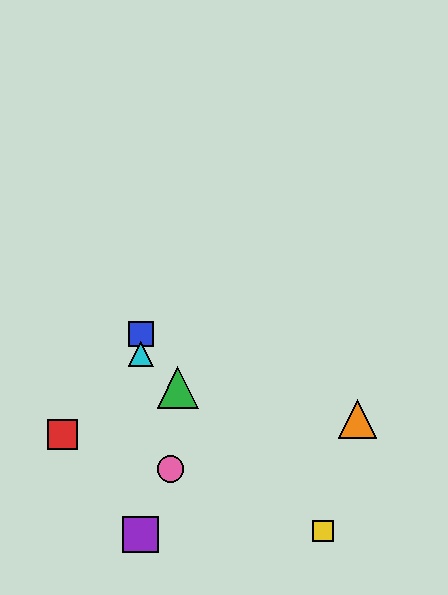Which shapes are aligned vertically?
The blue square, the purple square, the cyan triangle are aligned vertically.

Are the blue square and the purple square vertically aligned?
Yes, both are at x≈141.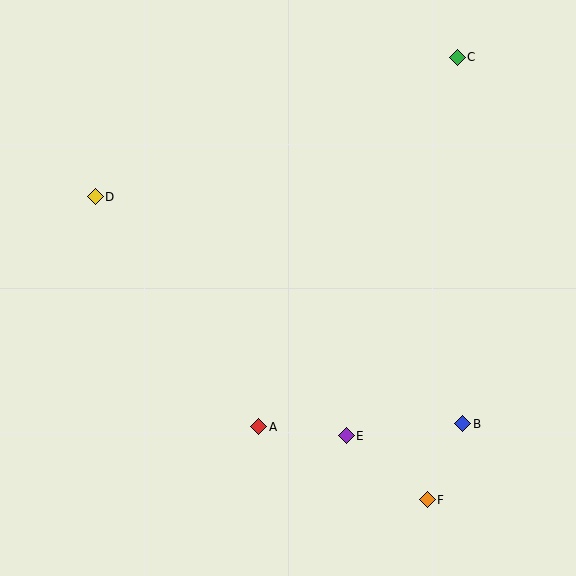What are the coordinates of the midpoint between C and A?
The midpoint between C and A is at (358, 242).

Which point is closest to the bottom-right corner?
Point F is closest to the bottom-right corner.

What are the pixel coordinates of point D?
Point D is at (95, 197).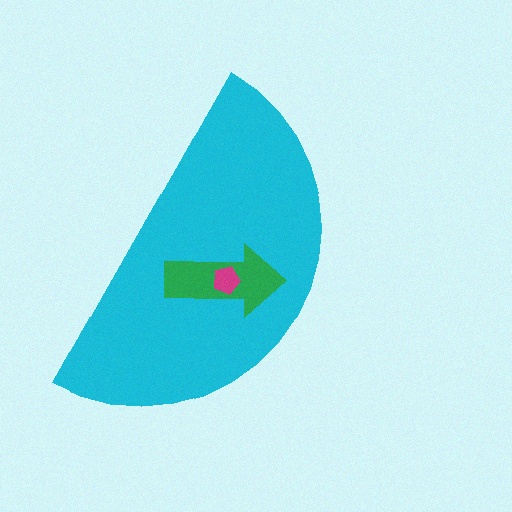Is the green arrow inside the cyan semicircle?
Yes.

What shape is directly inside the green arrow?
The magenta pentagon.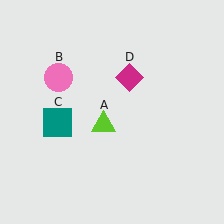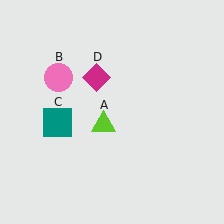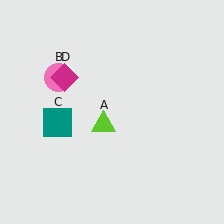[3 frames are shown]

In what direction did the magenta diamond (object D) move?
The magenta diamond (object D) moved left.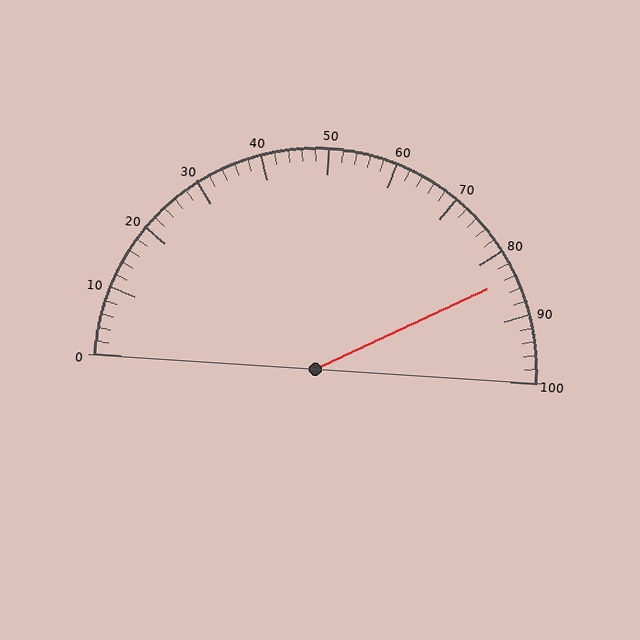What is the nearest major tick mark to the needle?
The nearest major tick mark is 80.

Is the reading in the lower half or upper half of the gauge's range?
The reading is in the upper half of the range (0 to 100).